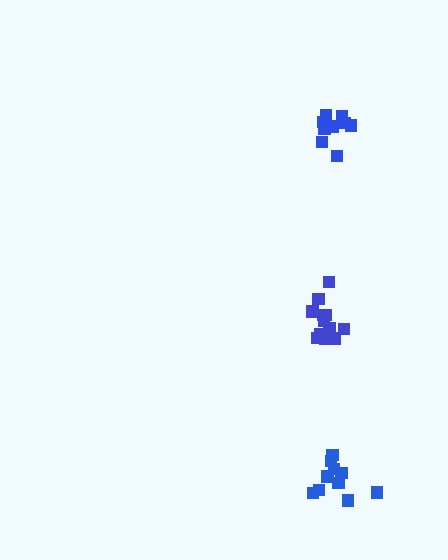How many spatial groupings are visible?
There are 3 spatial groupings.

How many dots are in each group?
Group 1: 12 dots, Group 2: 9 dots, Group 3: 10 dots (31 total).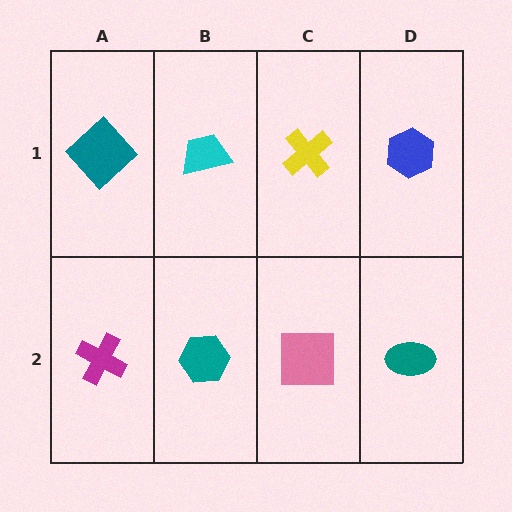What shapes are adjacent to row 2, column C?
A yellow cross (row 1, column C), a teal hexagon (row 2, column B), a teal ellipse (row 2, column D).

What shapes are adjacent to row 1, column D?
A teal ellipse (row 2, column D), a yellow cross (row 1, column C).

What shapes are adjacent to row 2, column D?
A blue hexagon (row 1, column D), a pink square (row 2, column C).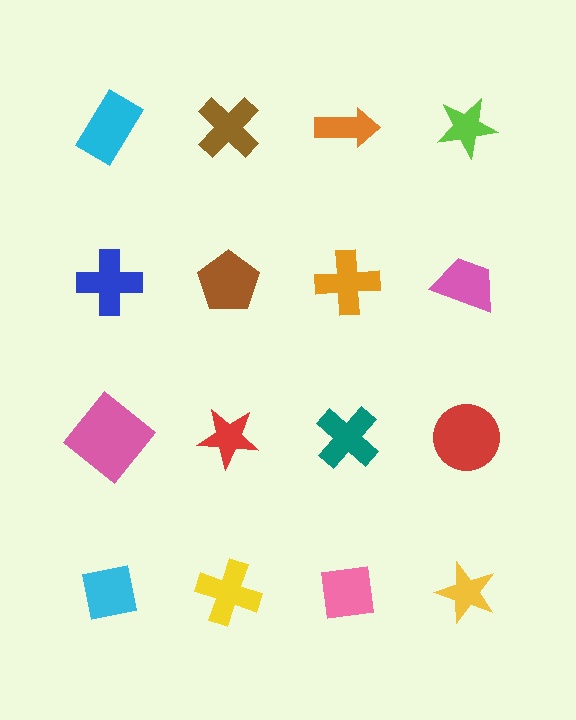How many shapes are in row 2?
4 shapes.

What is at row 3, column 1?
A pink diamond.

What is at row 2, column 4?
A pink trapezoid.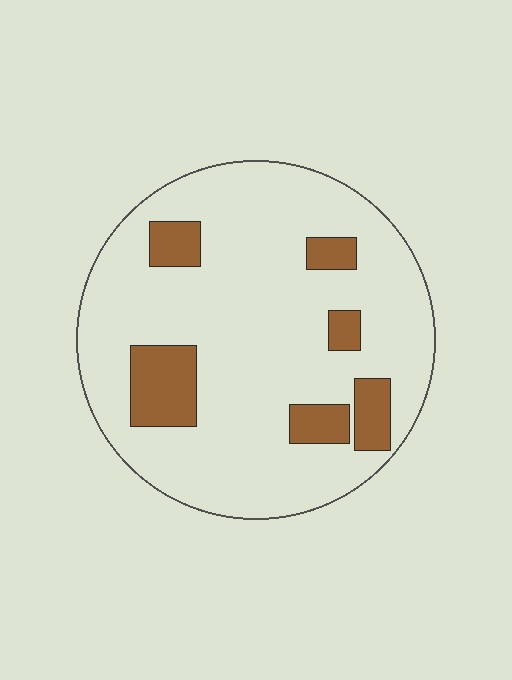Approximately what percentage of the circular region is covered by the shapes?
Approximately 15%.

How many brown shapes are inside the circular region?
6.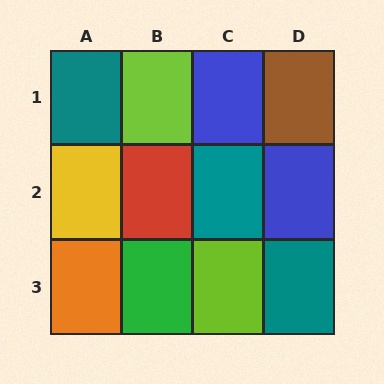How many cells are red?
1 cell is red.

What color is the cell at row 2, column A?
Yellow.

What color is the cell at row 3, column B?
Green.